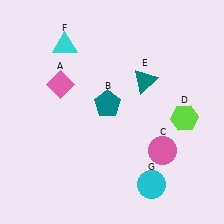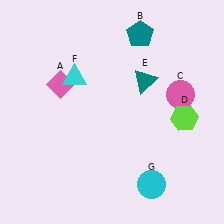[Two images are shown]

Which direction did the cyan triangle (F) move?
The cyan triangle (F) moved down.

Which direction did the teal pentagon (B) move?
The teal pentagon (B) moved up.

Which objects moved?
The objects that moved are: the teal pentagon (B), the pink circle (C), the cyan triangle (F).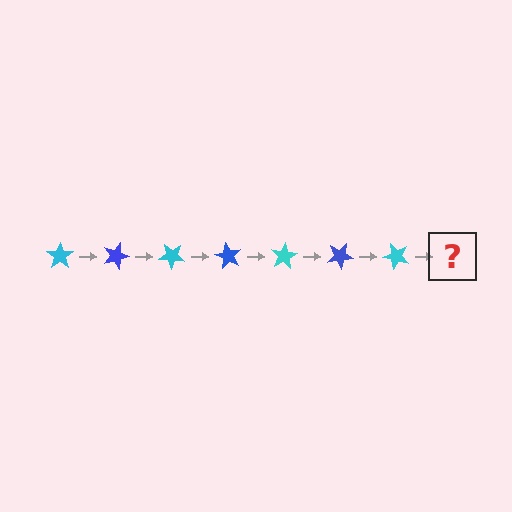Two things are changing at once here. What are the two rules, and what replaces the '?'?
The two rules are that it rotates 20 degrees each step and the color cycles through cyan and blue. The '?' should be a blue star, rotated 140 degrees from the start.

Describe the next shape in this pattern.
It should be a blue star, rotated 140 degrees from the start.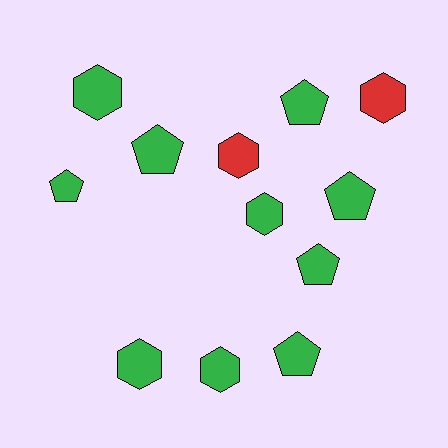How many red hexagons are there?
There are 2 red hexagons.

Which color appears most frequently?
Green, with 10 objects.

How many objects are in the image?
There are 12 objects.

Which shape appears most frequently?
Hexagon, with 6 objects.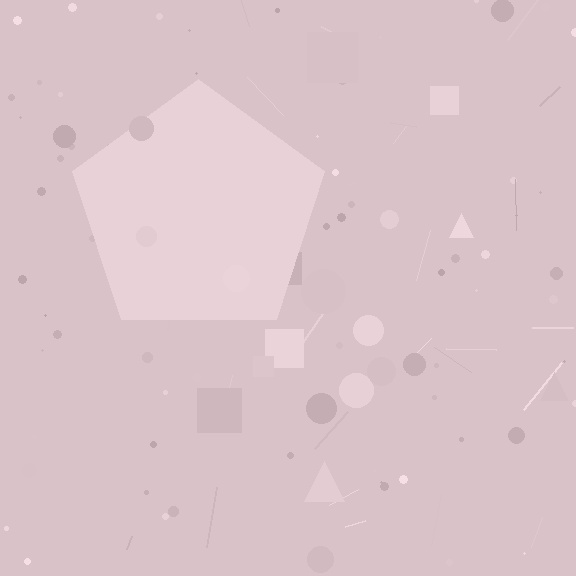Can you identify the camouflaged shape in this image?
The camouflaged shape is a pentagon.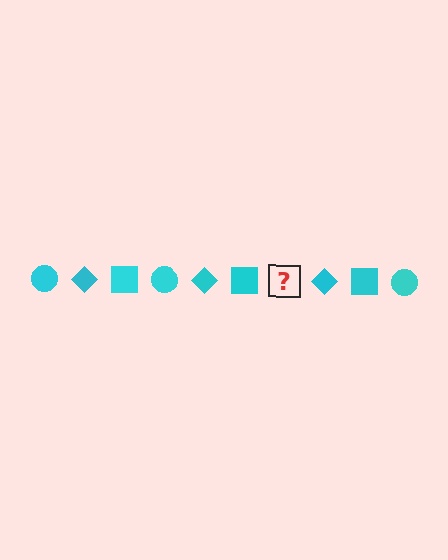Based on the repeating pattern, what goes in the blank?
The blank should be a cyan circle.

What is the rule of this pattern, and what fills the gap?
The rule is that the pattern cycles through circle, diamond, square shapes in cyan. The gap should be filled with a cyan circle.